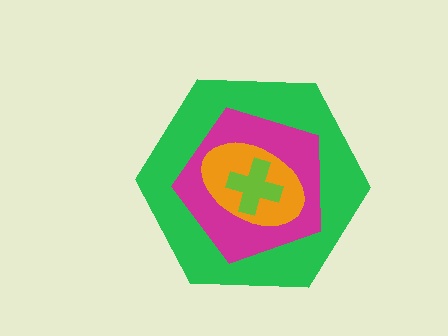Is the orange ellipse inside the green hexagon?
Yes.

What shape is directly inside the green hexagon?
The magenta pentagon.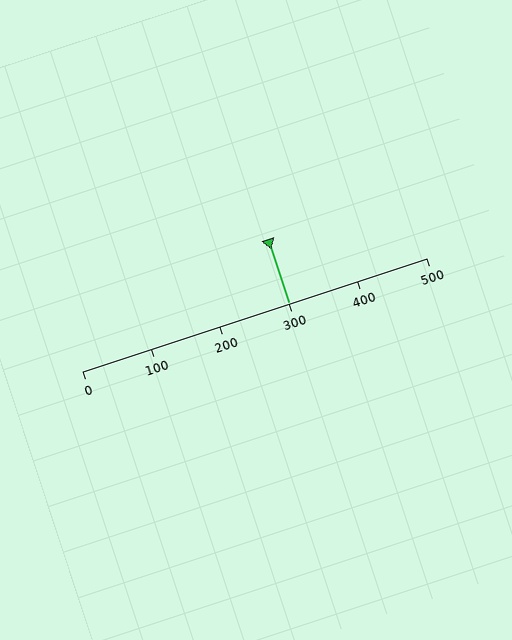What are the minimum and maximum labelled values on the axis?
The axis runs from 0 to 500.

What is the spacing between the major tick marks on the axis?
The major ticks are spaced 100 apart.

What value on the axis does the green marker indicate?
The marker indicates approximately 300.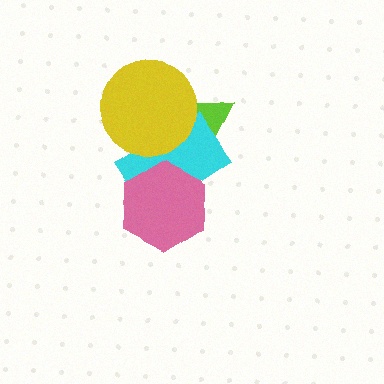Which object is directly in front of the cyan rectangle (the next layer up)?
The pink hexagon is directly in front of the cyan rectangle.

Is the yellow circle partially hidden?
No, no other shape covers it.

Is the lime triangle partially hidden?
Yes, it is partially covered by another shape.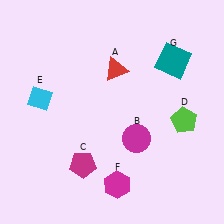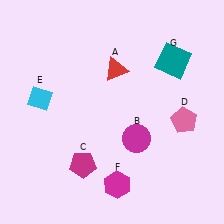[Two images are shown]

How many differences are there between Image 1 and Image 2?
There is 1 difference between the two images.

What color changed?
The pentagon (D) changed from lime in Image 1 to pink in Image 2.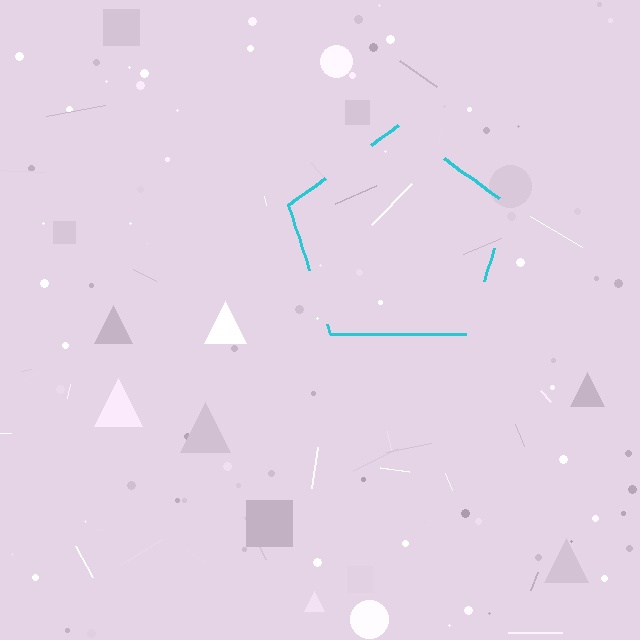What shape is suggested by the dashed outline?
The dashed outline suggests a pentagon.